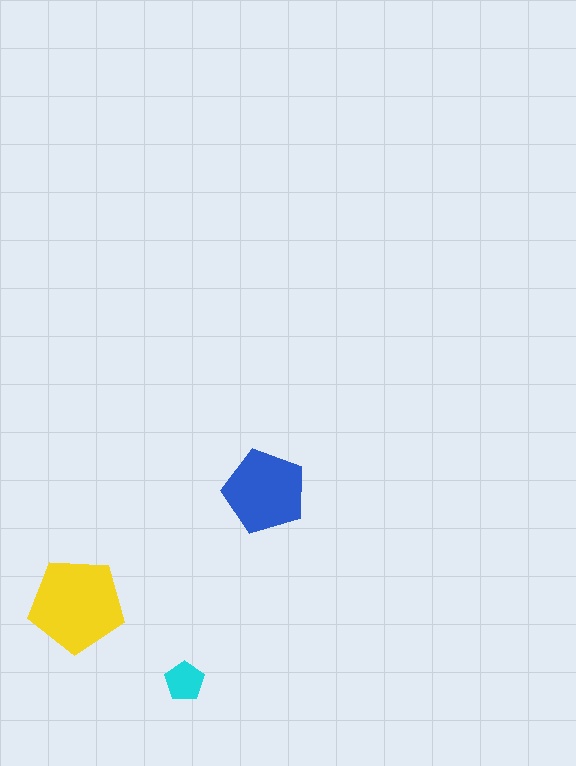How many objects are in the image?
There are 3 objects in the image.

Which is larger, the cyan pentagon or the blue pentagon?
The blue one.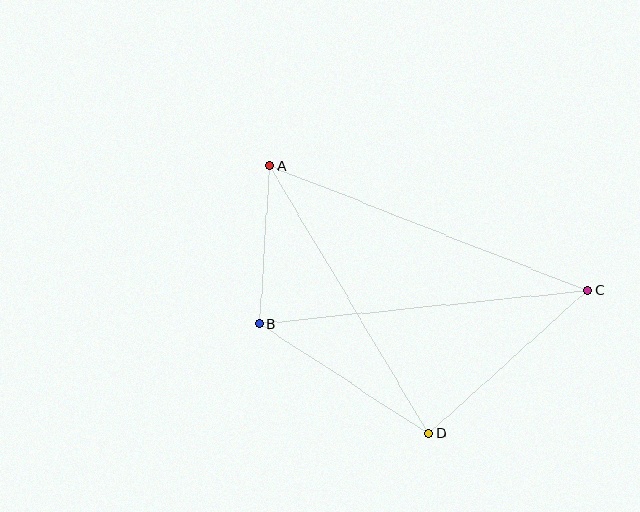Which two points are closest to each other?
Points A and B are closest to each other.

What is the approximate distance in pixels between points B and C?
The distance between B and C is approximately 329 pixels.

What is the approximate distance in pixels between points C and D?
The distance between C and D is approximately 214 pixels.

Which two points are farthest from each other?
Points A and C are farthest from each other.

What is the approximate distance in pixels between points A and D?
The distance between A and D is approximately 311 pixels.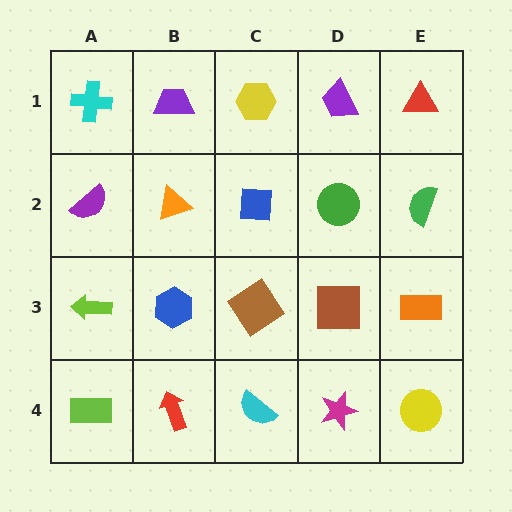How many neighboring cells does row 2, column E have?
3.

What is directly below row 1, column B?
An orange triangle.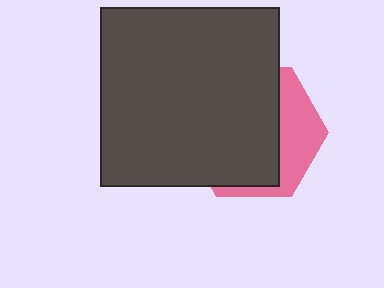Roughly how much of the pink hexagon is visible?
A small part of it is visible (roughly 32%).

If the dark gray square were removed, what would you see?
You would see the complete pink hexagon.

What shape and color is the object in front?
The object in front is a dark gray square.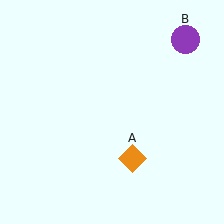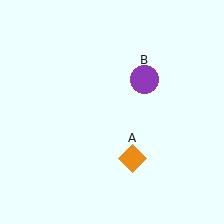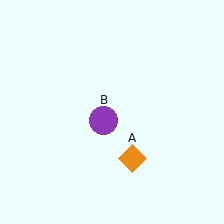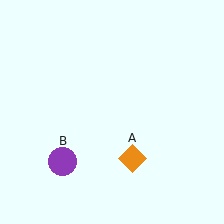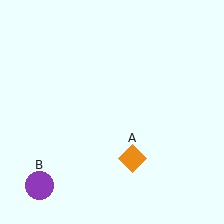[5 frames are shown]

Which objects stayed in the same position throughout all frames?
Orange diamond (object A) remained stationary.